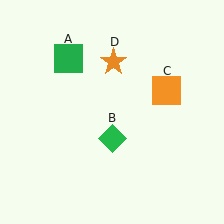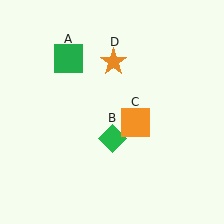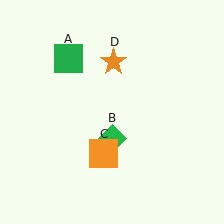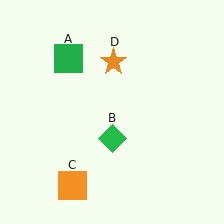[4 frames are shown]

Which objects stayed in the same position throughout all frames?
Green square (object A) and green diamond (object B) and orange star (object D) remained stationary.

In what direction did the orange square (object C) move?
The orange square (object C) moved down and to the left.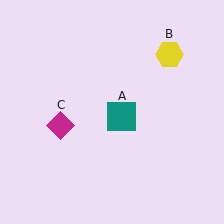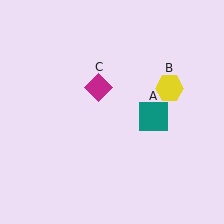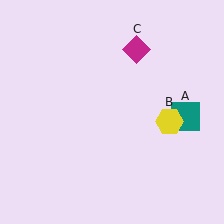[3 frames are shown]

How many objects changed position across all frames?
3 objects changed position: teal square (object A), yellow hexagon (object B), magenta diamond (object C).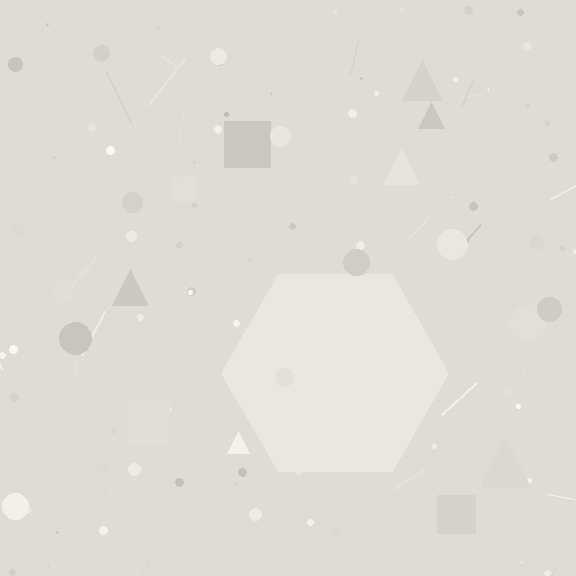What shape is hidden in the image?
A hexagon is hidden in the image.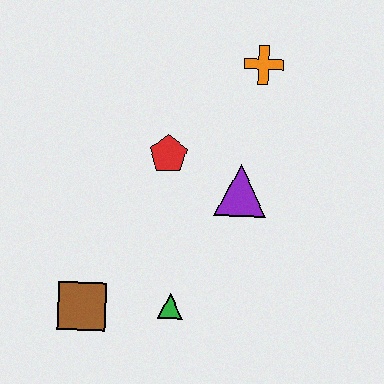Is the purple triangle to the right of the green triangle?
Yes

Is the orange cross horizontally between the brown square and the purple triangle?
No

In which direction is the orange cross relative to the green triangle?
The orange cross is above the green triangle.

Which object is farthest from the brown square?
The orange cross is farthest from the brown square.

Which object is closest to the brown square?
The green triangle is closest to the brown square.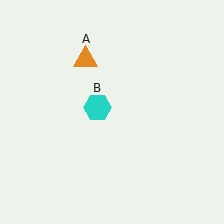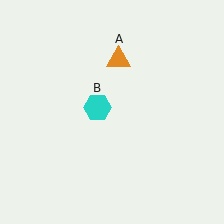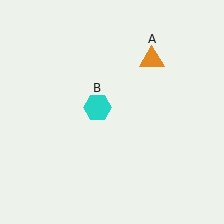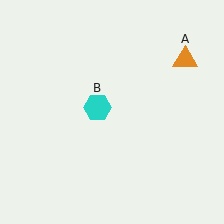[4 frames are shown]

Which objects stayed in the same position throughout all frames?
Cyan hexagon (object B) remained stationary.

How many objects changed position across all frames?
1 object changed position: orange triangle (object A).